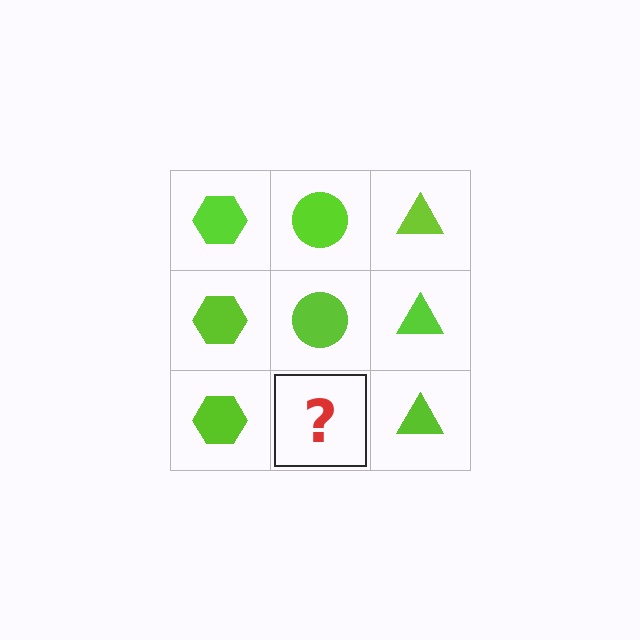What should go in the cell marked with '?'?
The missing cell should contain a lime circle.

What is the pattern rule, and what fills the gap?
The rule is that each column has a consistent shape. The gap should be filled with a lime circle.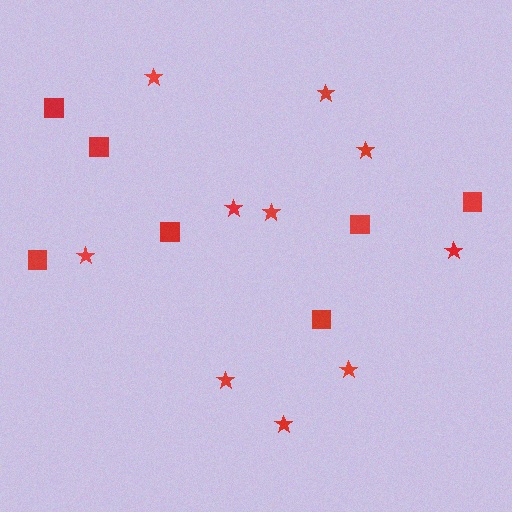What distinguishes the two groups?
There are 2 groups: one group of squares (7) and one group of stars (10).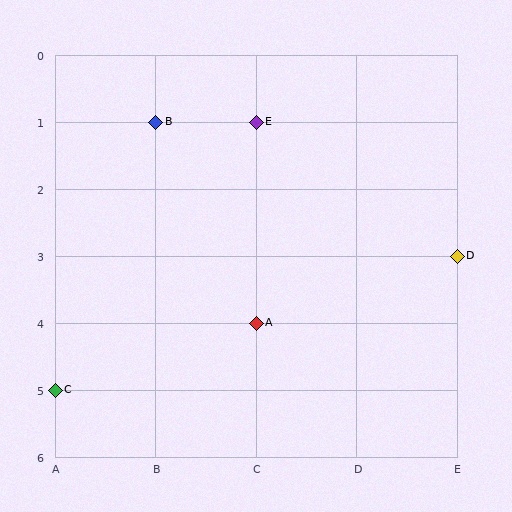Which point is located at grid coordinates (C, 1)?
Point E is at (C, 1).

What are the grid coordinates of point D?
Point D is at grid coordinates (E, 3).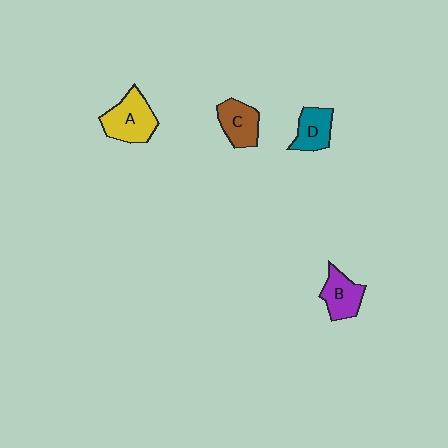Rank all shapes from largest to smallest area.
From largest to smallest: A (yellow), C (brown), B (purple), D (teal).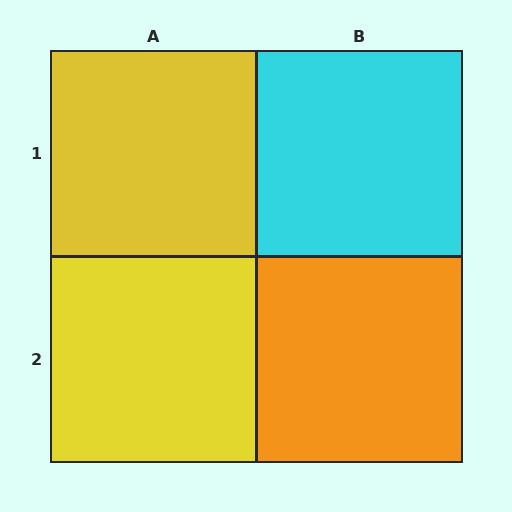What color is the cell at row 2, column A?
Yellow.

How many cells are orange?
1 cell is orange.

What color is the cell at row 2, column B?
Orange.